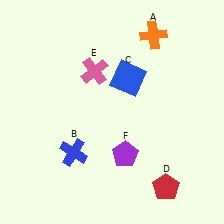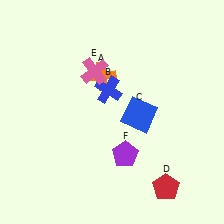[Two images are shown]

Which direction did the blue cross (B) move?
The blue cross (B) moved up.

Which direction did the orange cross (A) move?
The orange cross (A) moved left.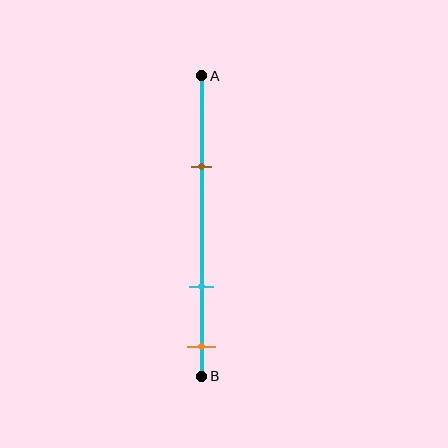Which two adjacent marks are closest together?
The cyan and orange marks are the closest adjacent pair.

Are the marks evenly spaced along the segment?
No, the marks are not evenly spaced.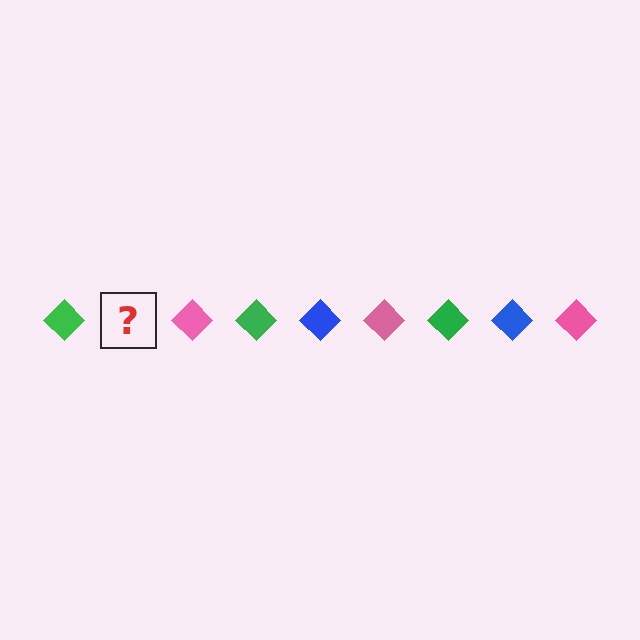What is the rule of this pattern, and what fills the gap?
The rule is that the pattern cycles through green, blue, pink diamonds. The gap should be filled with a blue diamond.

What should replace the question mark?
The question mark should be replaced with a blue diamond.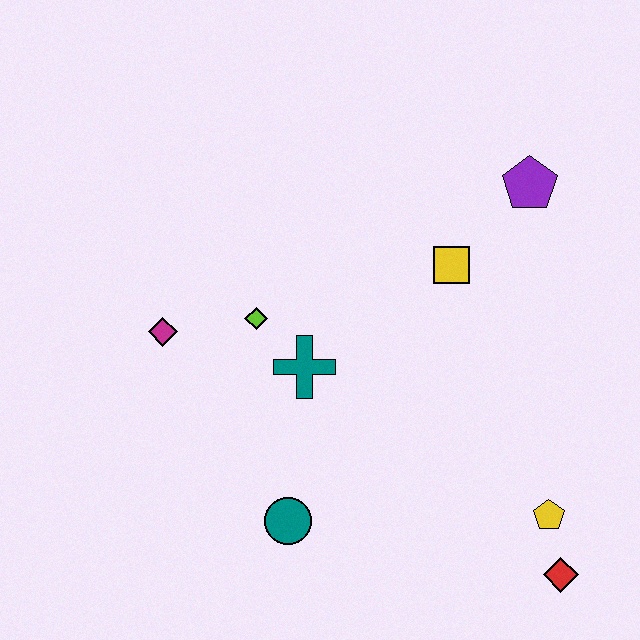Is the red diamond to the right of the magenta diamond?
Yes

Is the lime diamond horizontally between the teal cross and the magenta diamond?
Yes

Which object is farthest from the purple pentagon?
The teal circle is farthest from the purple pentagon.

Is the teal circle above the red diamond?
Yes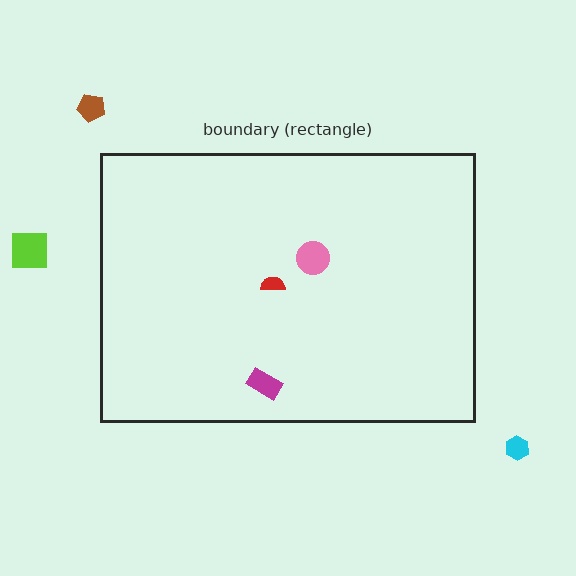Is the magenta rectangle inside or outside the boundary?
Inside.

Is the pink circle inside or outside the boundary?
Inside.